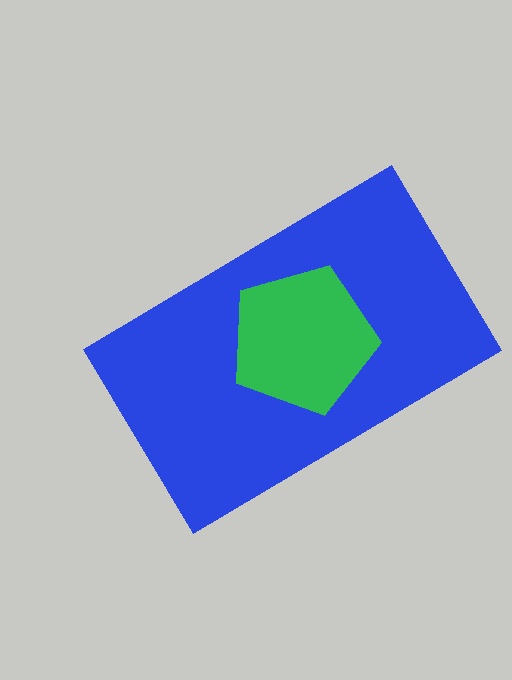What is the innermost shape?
The green pentagon.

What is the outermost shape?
The blue rectangle.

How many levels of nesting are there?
2.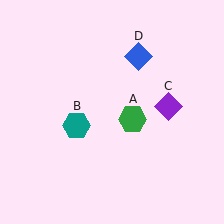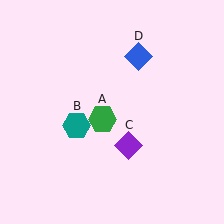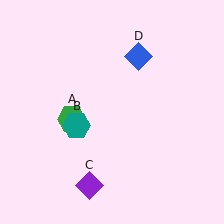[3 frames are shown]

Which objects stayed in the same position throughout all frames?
Teal hexagon (object B) and blue diamond (object D) remained stationary.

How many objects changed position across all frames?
2 objects changed position: green hexagon (object A), purple diamond (object C).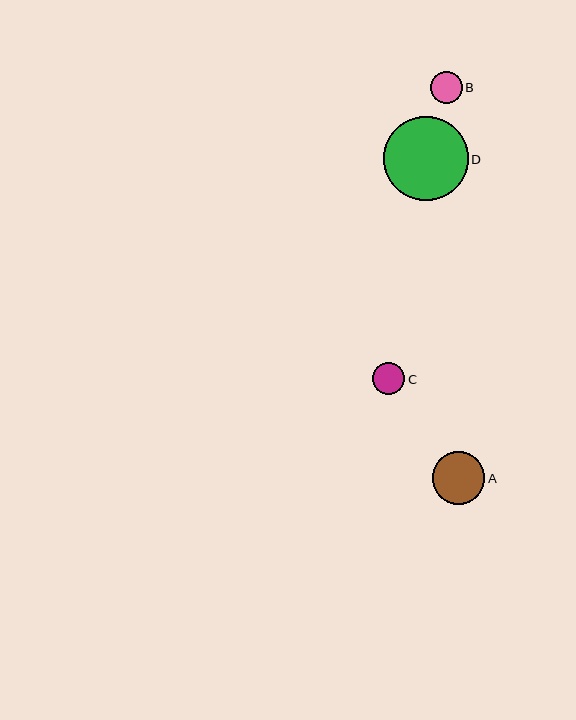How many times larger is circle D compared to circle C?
Circle D is approximately 2.6 times the size of circle C.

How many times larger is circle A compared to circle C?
Circle A is approximately 1.6 times the size of circle C.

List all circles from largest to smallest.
From largest to smallest: D, A, C, B.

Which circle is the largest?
Circle D is the largest with a size of approximately 85 pixels.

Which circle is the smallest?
Circle B is the smallest with a size of approximately 32 pixels.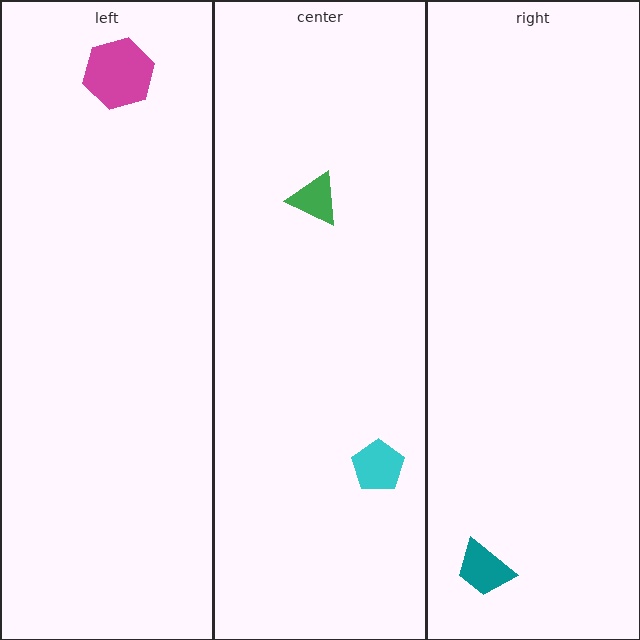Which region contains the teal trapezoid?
The right region.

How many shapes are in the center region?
2.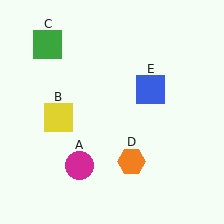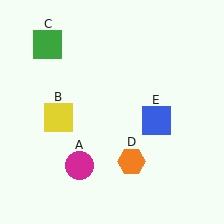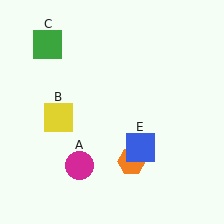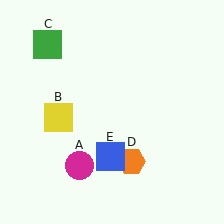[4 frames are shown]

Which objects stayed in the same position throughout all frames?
Magenta circle (object A) and yellow square (object B) and green square (object C) and orange hexagon (object D) remained stationary.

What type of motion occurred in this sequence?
The blue square (object E) rotated clockwise around the center of the scene.